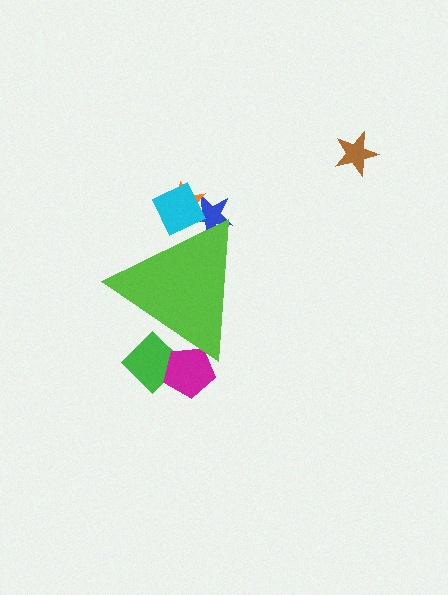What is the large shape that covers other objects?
A lime triangle.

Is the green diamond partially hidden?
Yes, the green diamond is partially hidden behind the lime triangle.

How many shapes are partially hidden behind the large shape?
5 shapes are partially hidden.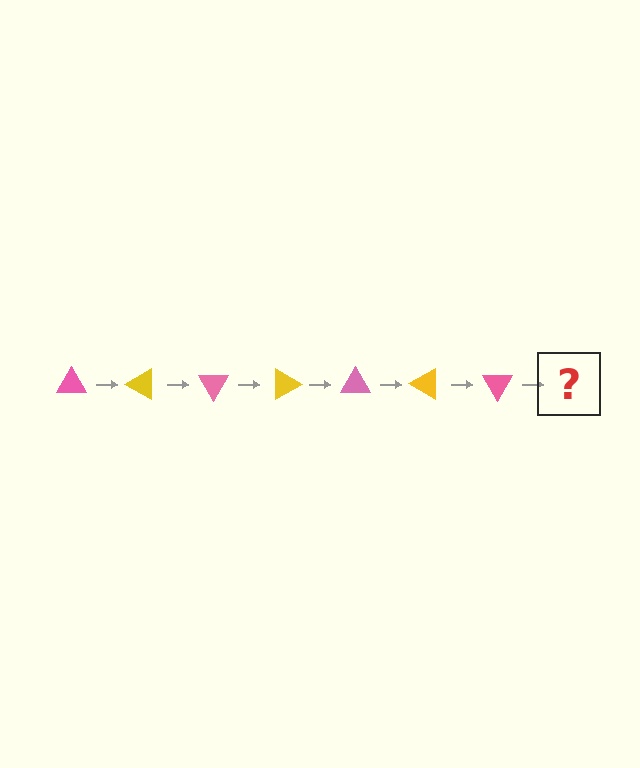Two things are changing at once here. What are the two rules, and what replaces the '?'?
The two rules are that it rotates 30 degrees each step and the color cycles through pink and yellow. The '?' should be a yellow triangle, rotated 210 degrees from the start.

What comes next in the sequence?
The next element should be a yellow triangle, rotated 210 degrees from the start.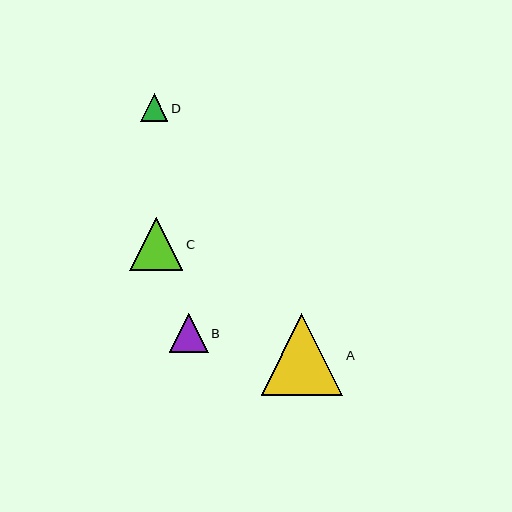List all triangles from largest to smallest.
From largest to smallest: A, C, B, D.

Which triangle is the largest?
Triangle A is the largest with a size of approximately 81 pixels.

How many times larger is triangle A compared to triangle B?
Triangle A is approximately 2.1 times the size of triangle B.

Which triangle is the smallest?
Triangle D is the smallest with a size of approximately 27 pixels.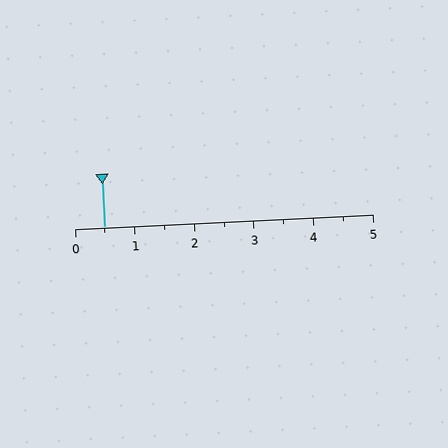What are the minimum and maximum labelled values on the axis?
The axis runs from 0 to 5.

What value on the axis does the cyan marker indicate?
The marker indicates approximately 0.5.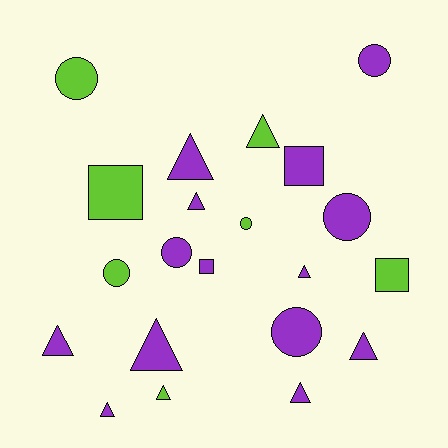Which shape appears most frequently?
Triangle, with 10 objects.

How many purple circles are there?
There are 4 purple circles.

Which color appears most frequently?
Purple, with 14 objects.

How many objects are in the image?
There are 21 objects.